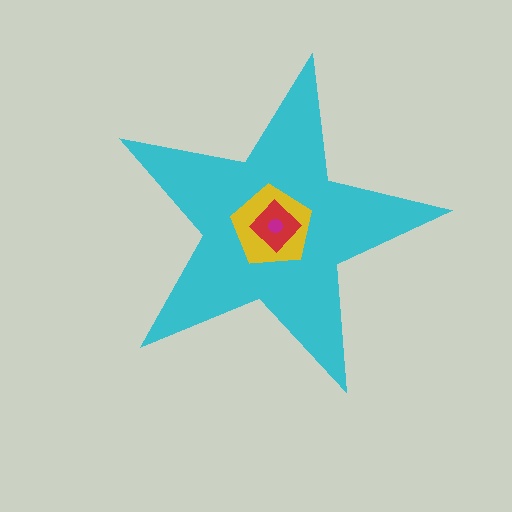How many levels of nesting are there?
4.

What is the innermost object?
The magenta circle.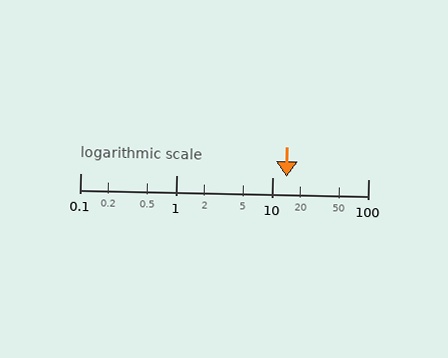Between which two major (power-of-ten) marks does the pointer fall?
The pointer is between 10 and 100.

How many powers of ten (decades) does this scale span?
The scale spans 3 decades, from 0.1 to 100.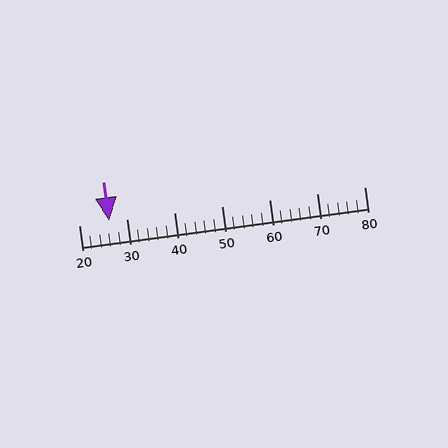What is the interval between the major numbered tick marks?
The major tick marks are spaced 10 units apart.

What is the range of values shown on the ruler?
The ruler shows values from 20 to 80.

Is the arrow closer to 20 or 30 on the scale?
The arrow is closer to 30.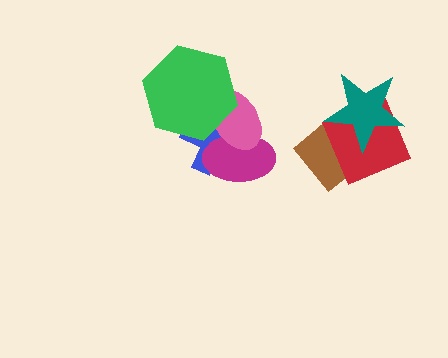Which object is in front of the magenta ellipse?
The pink ellipse is in front of the magenta ellipse.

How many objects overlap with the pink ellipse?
3 objects overlap with the pink ellipse.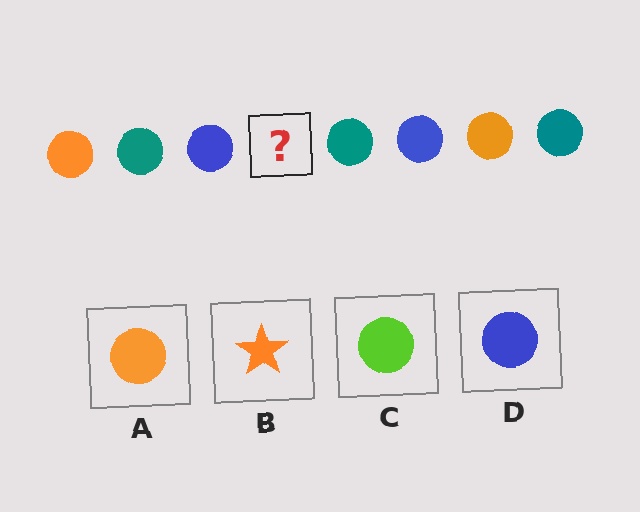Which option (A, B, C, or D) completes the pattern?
A.